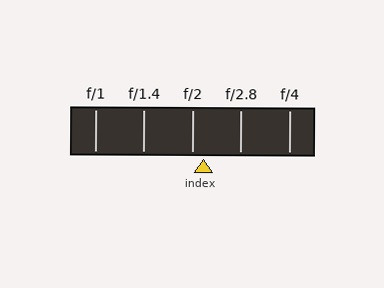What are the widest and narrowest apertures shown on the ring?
The widest aperture shown is f/1 and the narrowest is f/4.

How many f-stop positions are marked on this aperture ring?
There are 5 f-stop positions marked.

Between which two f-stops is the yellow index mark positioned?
The index mark is between f/2 and f/2.8.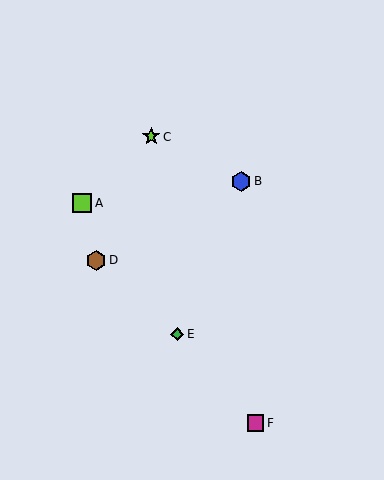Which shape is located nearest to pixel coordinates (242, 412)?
The magenta square (labeled F) at (255, 423) is nearest to that location.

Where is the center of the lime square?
The center of the lime square is at (82, 203).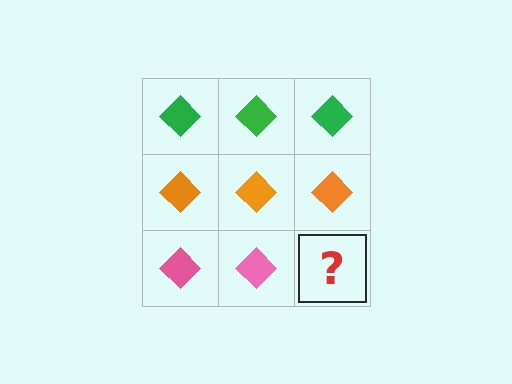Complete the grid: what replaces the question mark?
The question mark should be replaced with a pink diamond.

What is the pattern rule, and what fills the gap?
The rule is that each row has a consistent color. The gap should be filled with a pink diamond.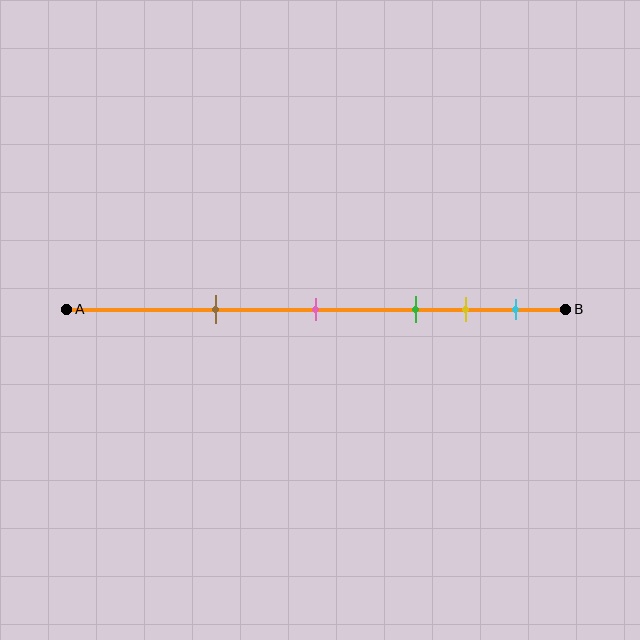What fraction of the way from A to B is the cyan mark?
The cyan mark is approximately 90% (0.9) of the way from A to B.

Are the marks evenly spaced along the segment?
No, the marks are not evenly spaced.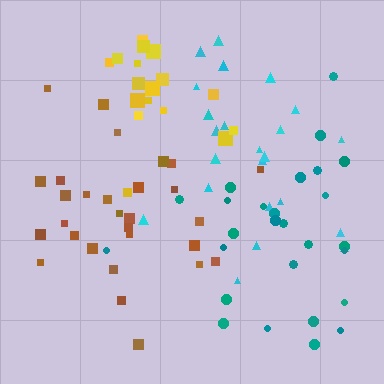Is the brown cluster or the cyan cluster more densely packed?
Brown.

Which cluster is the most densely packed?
Yellow.